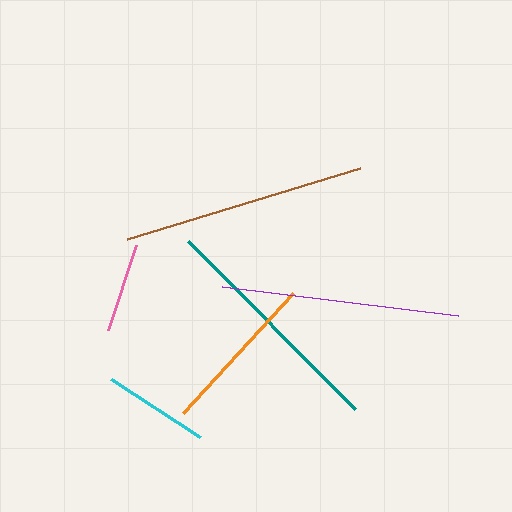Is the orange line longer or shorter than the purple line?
The purple line is longer than the orange line.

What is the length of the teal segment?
The teal segment is approximately 237 pixels long.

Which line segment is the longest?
The brown line is the longest at approximately 243 pixels.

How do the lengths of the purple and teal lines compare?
The purple and teal lines are approximately the same length.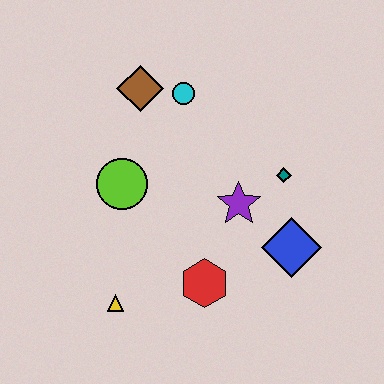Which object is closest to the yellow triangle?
The red hexagon is closest to the yellow triangle.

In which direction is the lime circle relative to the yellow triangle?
The lime circle is above the yellow triangle.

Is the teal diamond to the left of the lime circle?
No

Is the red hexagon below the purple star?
Yes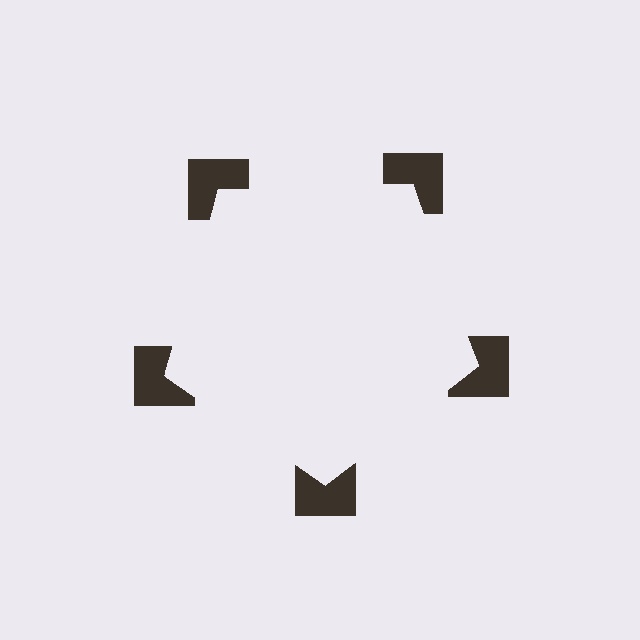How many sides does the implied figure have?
5 sides.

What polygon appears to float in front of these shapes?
An illusory pentagon — its edges are inferred from the aligned wedge cuts in the notched squares, not physically drawn.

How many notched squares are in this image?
There are 5 — one at each vertex of the illusory pentagon.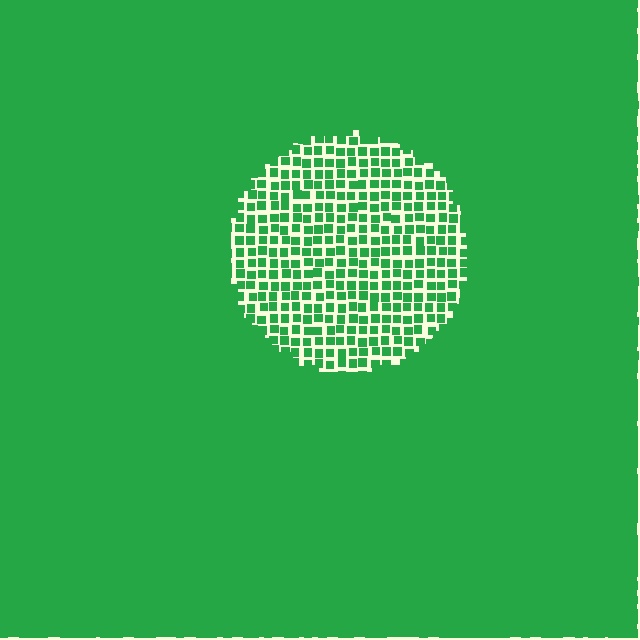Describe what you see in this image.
The image contains small green elements arranged at two different densities. A circle-shaped region is visible where the elements are less densely packed than the surrounding area.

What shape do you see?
I see a circle.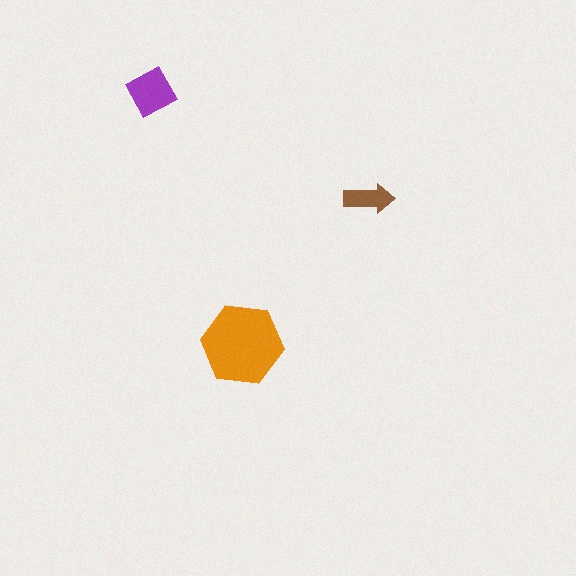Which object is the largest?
The orange hexagon.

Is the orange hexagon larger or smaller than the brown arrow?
Larger.